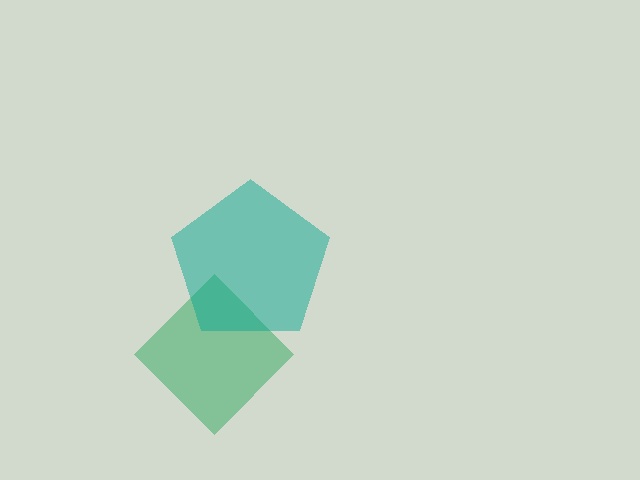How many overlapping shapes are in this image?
There are 2 overlapping shapes in the image.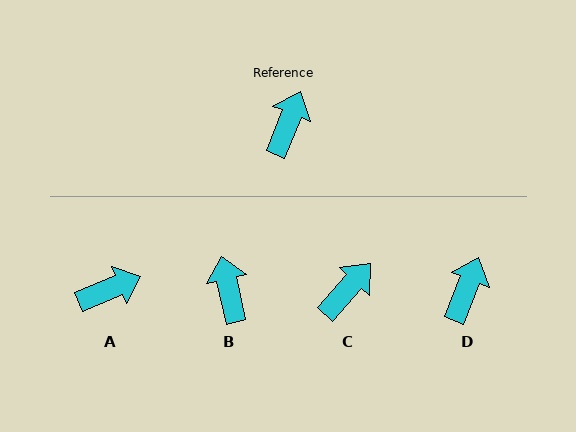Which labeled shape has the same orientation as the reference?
D.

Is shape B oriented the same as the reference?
No, it is off by about 34 degrees.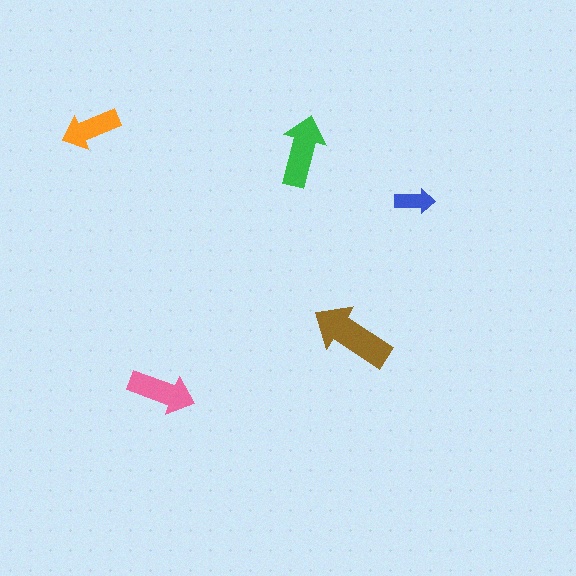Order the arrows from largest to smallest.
the brown one, the green one, the pink one, the orange one, the blue one.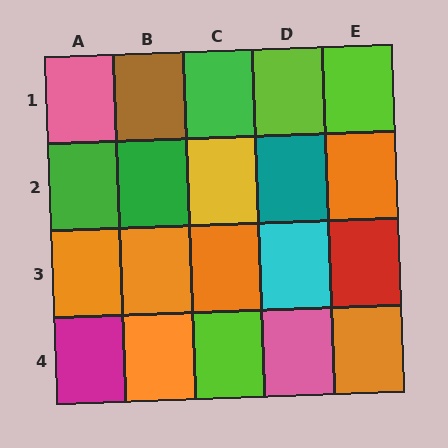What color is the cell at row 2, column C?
Yellow.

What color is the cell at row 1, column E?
Lime.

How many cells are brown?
1 cell is brown.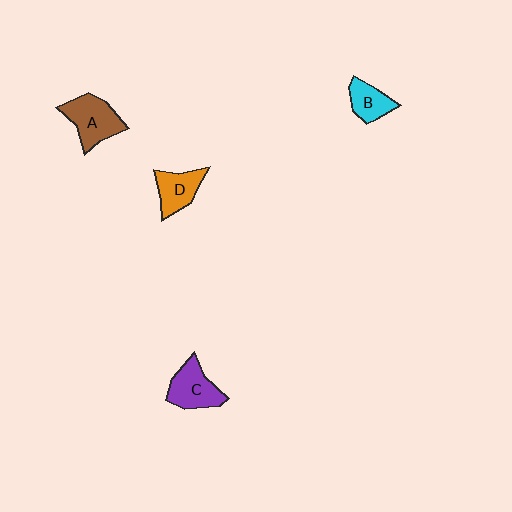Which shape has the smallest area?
Shape B (cyan).